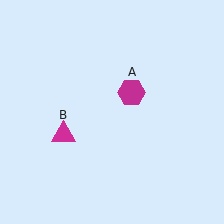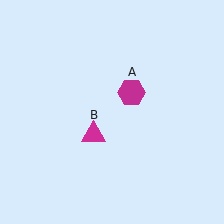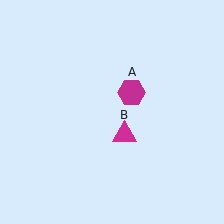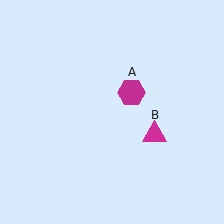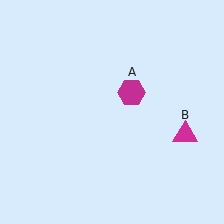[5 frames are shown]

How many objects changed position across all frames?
1 object changed position: magenta triangle (object B).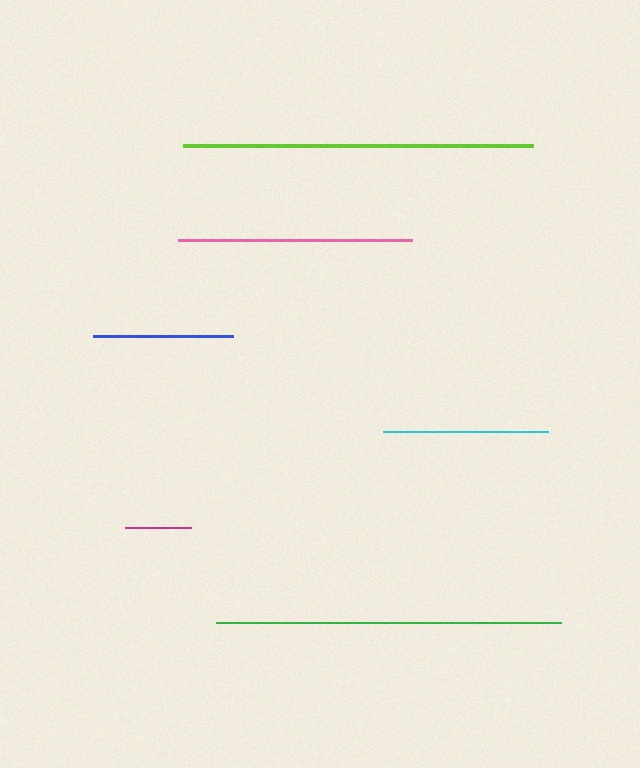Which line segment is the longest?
The lime line is the longest at approximately 350 pixels.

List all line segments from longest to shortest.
From longest to shortest: lime, green, pink, cyan, blue, magenta.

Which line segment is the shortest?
The magenta line is the shortest at approximately 66 pixels.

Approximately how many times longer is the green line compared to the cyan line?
The green line is approximately 2.1 times the length of the cyan line.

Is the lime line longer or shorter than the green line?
The lime line is longer than the green line.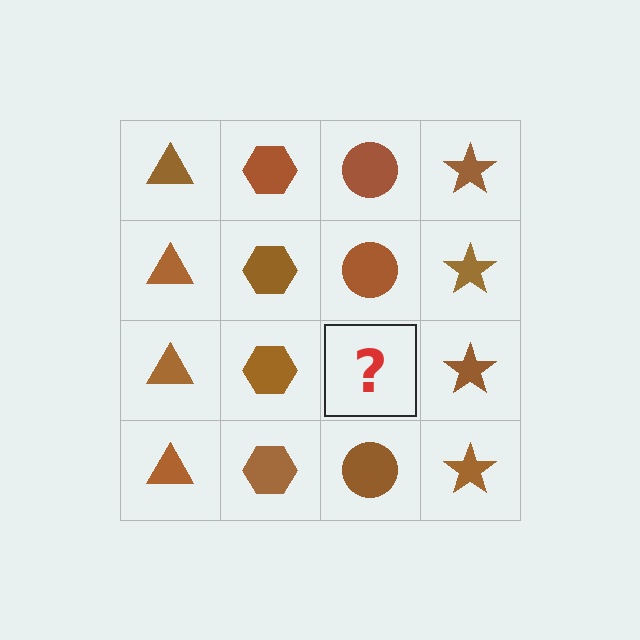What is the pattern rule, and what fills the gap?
The rule is that each column has a consistent shape. The gap should be filled with a brown circle.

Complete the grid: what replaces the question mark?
The question mark should be replaced with a brown circle.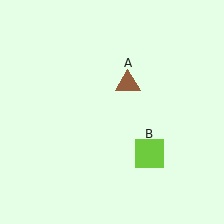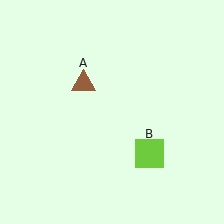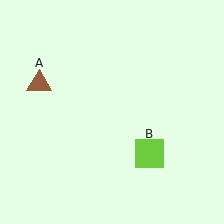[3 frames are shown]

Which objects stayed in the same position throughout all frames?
Lime square (object B) remained stationary.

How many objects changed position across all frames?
1 object changed position: brown triangle (object A).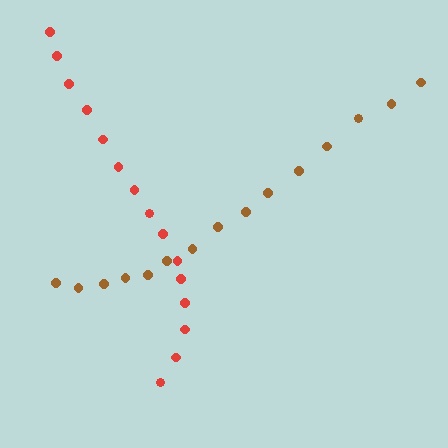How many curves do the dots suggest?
There are 2 distinct paths.